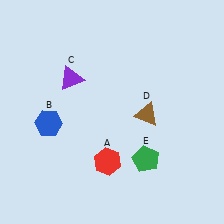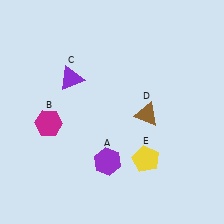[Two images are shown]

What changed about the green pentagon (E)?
In Image 1, E is green. In Image 2, it changed to yellow.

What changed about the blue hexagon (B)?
In Image 1, B is blue. In Image 2, it changed to magenta.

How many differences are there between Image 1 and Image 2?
There are 3 differences between the two images.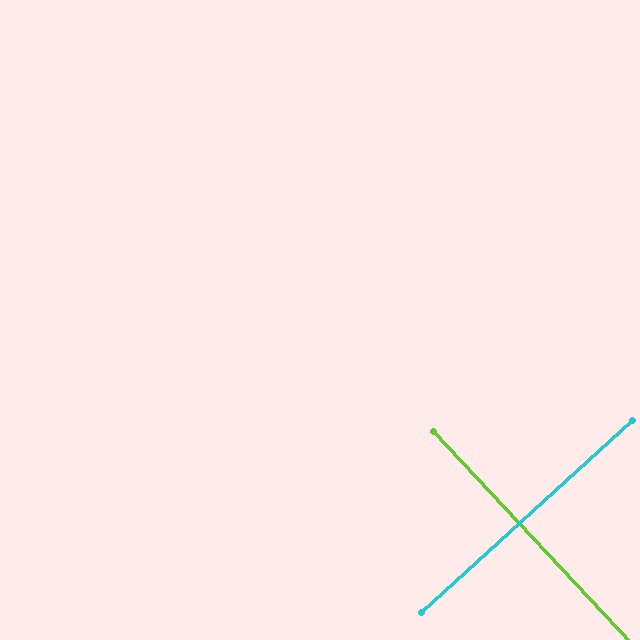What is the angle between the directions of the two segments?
Approximately 89 degrees.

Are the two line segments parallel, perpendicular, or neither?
Perpendicular — they meet at approximately 89°.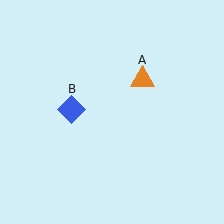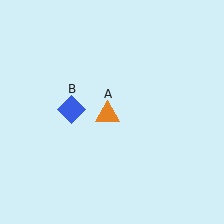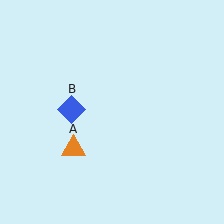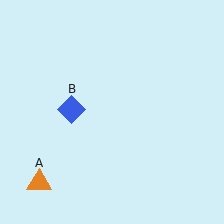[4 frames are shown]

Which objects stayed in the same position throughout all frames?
Blue diamond (object B) remained stationary.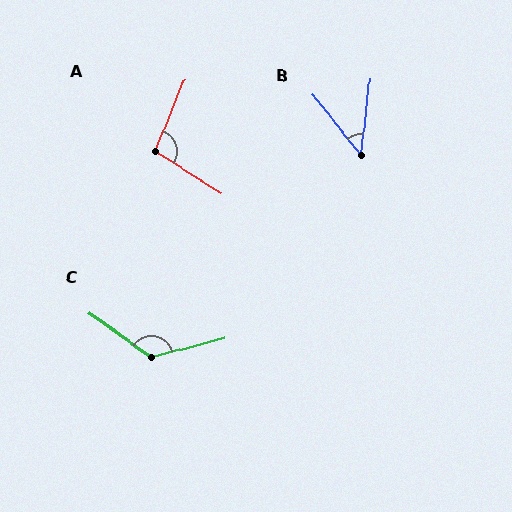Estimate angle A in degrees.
Approximately 99 degrees.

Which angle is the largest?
C, at approximately 131 degrees.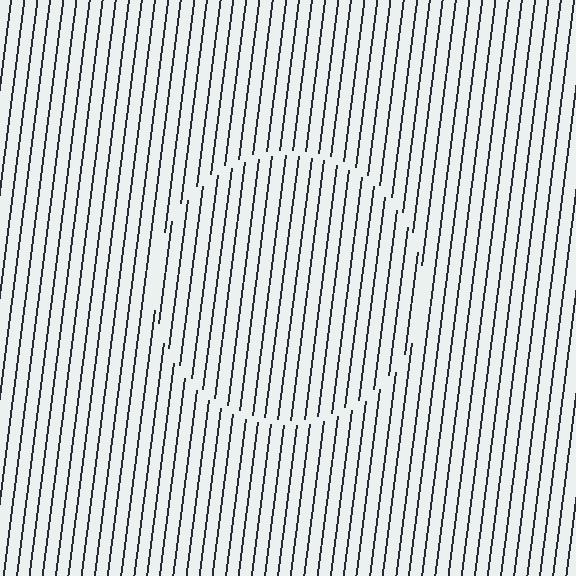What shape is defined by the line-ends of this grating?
An illusory circle. The interior of the shape contains the same grating, shifted by half a period — the contour is defined by the phase discontinuity where line-ends from the inner and outer gratings abut.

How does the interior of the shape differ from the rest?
The interior of the shape contains the same grating, shifted by half a period — the contour is defined by the phase discontinuity where line-ends from the inner and outer gratings abut.